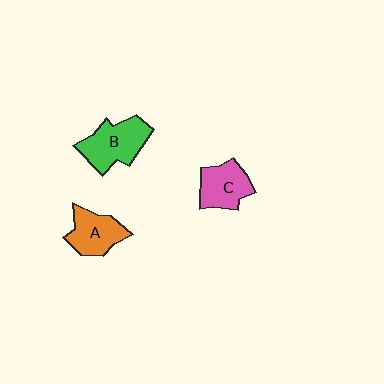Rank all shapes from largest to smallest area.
From largest to smallest: B (green), A (orange), C (pink).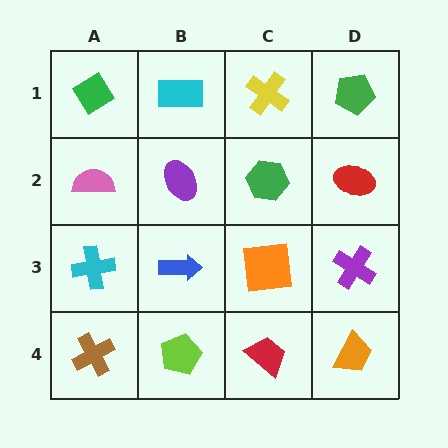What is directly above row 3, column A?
A pink semicircle.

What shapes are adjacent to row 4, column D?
A purple cross (row 3, column D), a red trapezoid (row 4, column C).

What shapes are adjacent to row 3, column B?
A purple ellipse (row 2, column B), a lime pentagon (row 4, column B), a cyan cross (row 3, column A), an orange square (row 3, column C).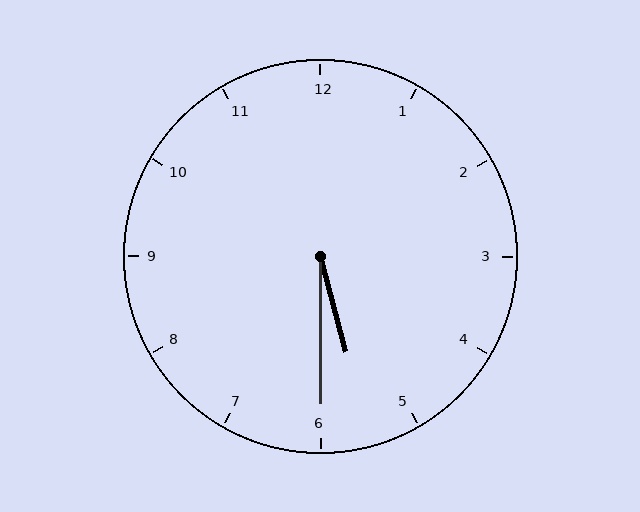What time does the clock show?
5:30.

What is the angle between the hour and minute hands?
Approximately 15 degrees.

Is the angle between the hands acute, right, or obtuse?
It is acute.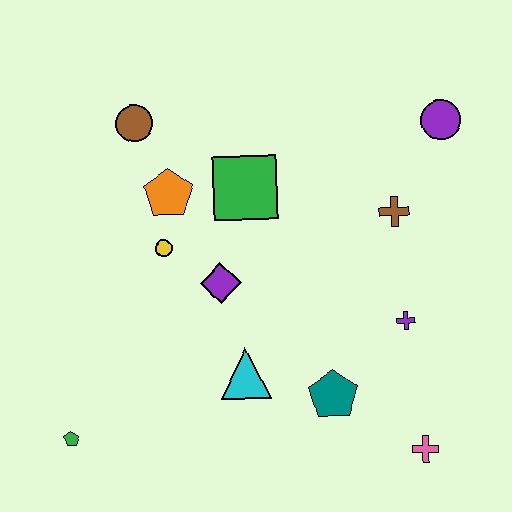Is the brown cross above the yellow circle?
Yes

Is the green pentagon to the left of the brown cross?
Yes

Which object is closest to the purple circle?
The brown cross is closest to the purple circle.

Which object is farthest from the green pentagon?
The purple circle is farthest from the green pentagon.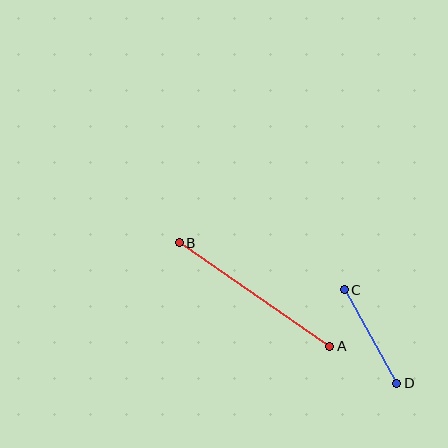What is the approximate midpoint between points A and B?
The midpoint is at approximately (254, 294) pixels.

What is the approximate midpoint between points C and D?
The midpoint is at approximately (371, 336) pixels.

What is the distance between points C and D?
The distance is approximately 107 pixels.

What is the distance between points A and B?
The distance is approximately 183 pixels.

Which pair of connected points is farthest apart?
Points A and B are farthest apart.